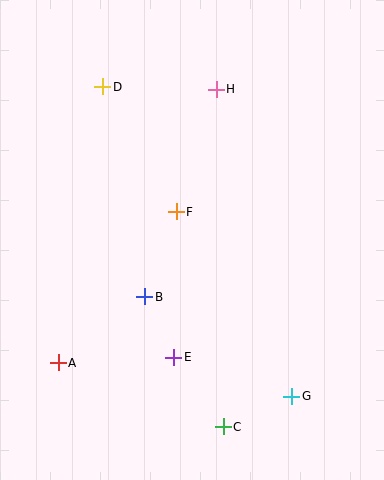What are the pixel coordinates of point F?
Point F is at (176, 212).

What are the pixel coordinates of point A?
Point A is at (58, 363).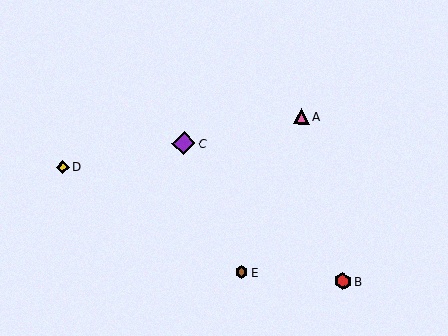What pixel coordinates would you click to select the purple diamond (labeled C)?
Click at (184, 144) to select the purple diamond C.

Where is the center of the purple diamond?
The center of the purple diamond is at (184, 144).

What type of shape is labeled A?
Shape A is a pink triangle.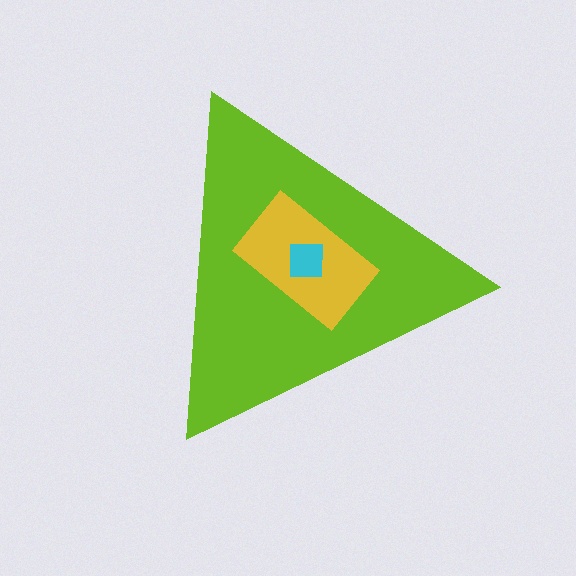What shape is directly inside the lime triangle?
The yellow rectangle.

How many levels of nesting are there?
3.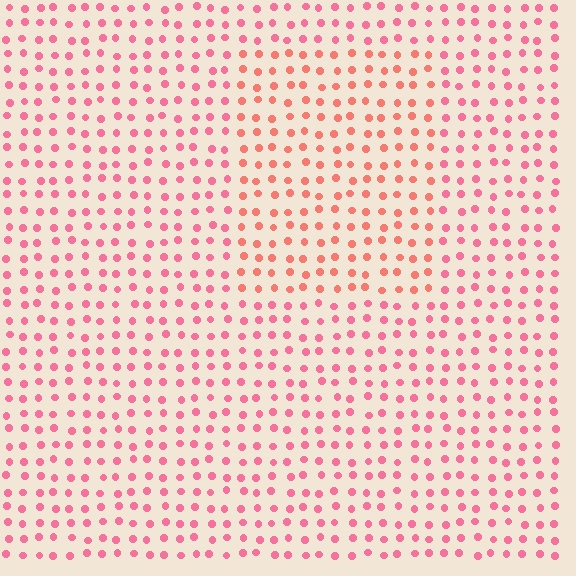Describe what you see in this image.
The image is filled with small pink elements in a uniform arrangement. A rectangle-shaped region is visible where the elements are tinted to a slightly different hue, forming a subtle color boundary.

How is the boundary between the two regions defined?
The boundary is defined purely by a slight shift in hue (about 23 degrees). Spacing, size, and orientation are identical on both sides.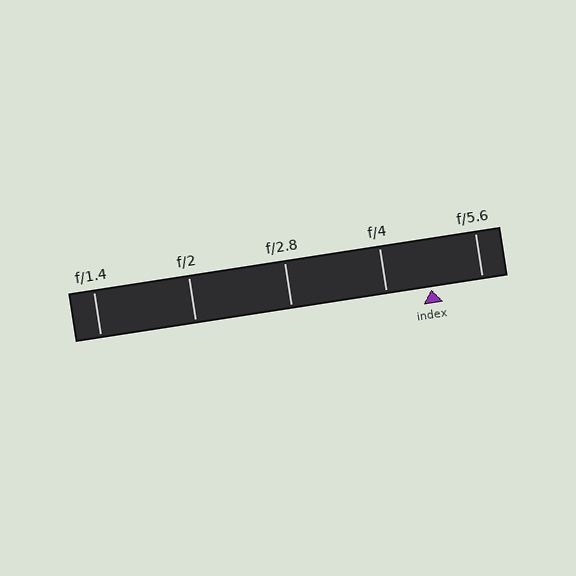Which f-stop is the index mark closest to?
The index mark is closest to f/4.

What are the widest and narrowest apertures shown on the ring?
The widest aperture shown is f/1.4 and the narrowest is f/5.6.